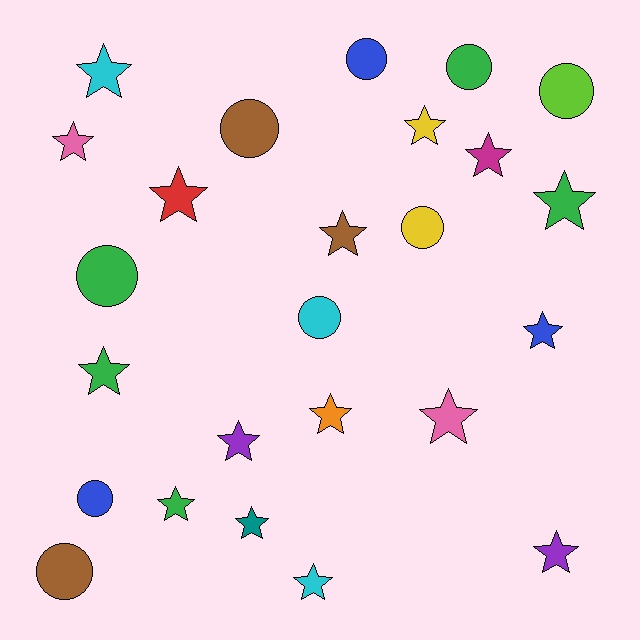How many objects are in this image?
There are 25 objects.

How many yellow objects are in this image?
There are 2 yellow objects.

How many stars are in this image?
There are 16 stars.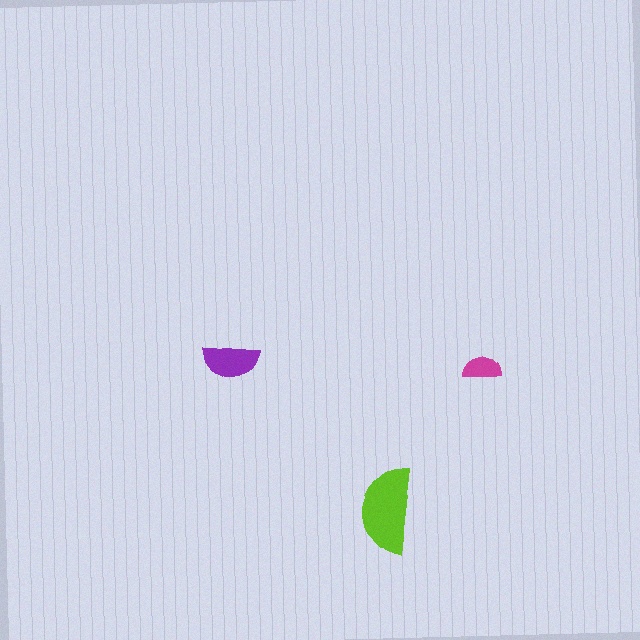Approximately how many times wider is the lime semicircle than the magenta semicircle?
About 2 times wider.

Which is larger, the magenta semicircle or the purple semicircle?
The purple one.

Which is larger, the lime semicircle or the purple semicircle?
The lime one.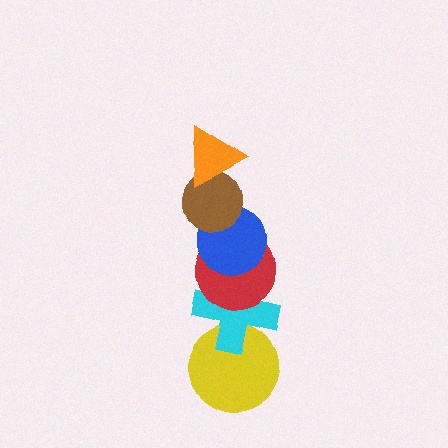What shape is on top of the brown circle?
The orange triangle is on top of the brown circle.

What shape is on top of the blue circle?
The brown circle is on top of the blue circle.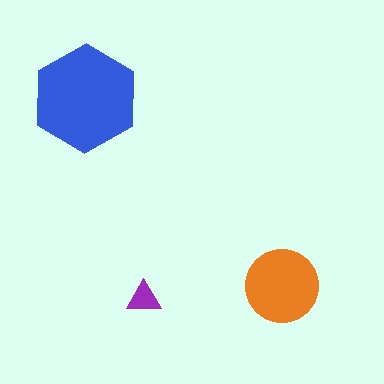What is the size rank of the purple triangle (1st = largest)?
3rd.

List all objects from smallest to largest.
The purple triangle, the orange circle, the blue hexagon.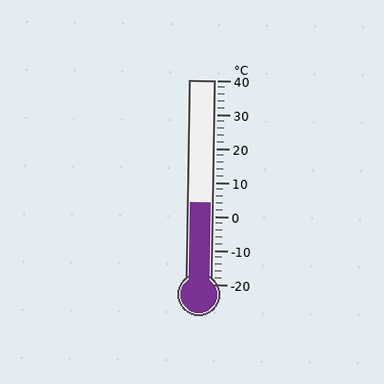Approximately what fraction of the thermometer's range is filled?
The thermometer is filled to approximately 40% of its range.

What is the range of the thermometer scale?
The thermometer scale ranges from -20°C to 40°C.